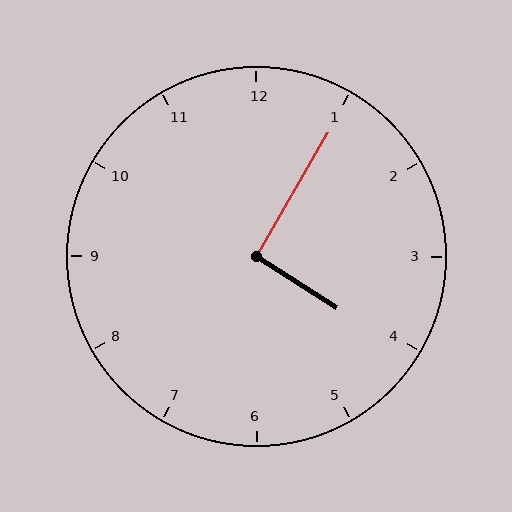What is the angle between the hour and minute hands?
Approximately 92 degrees.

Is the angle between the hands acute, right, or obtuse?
It is right.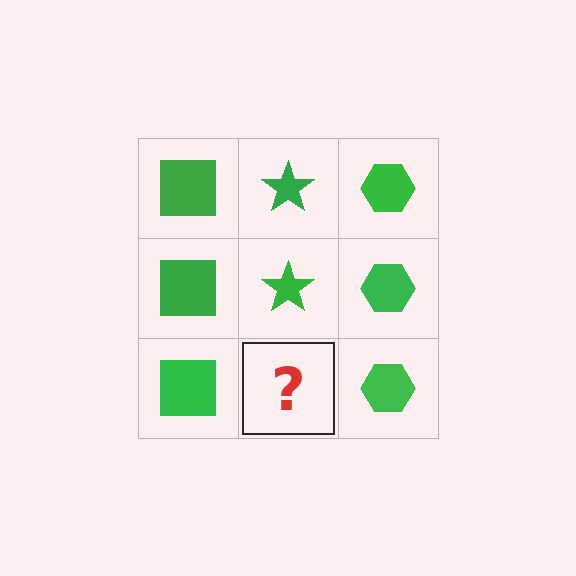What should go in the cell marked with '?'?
The missing cell should contain a green star.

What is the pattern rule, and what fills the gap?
The rule is that each column has a consistent shape. The gap should be filled with a green star.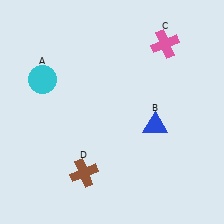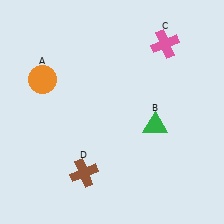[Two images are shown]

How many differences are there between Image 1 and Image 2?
There are 2 differences between the two images.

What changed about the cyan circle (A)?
In Image 1, A is cyan. In Image 2, it changed to orange.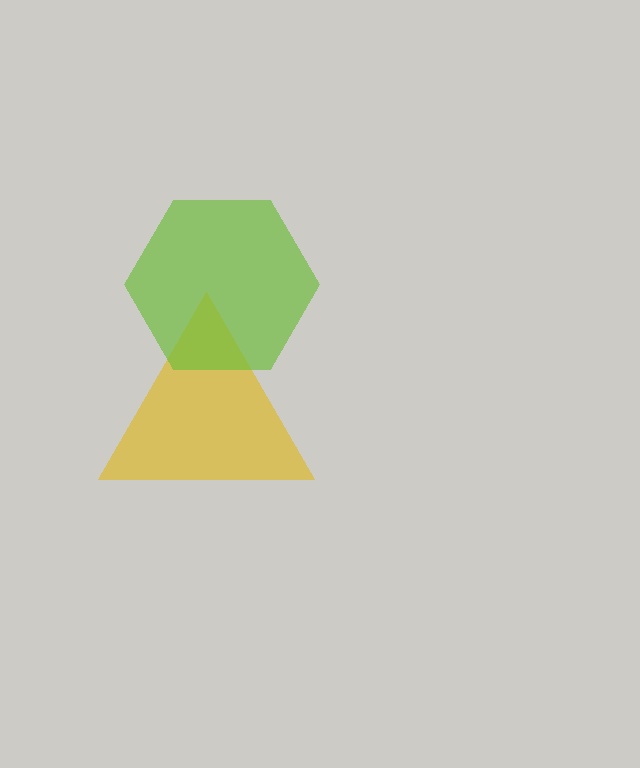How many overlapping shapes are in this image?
There are 2 overlapping shapes in the image.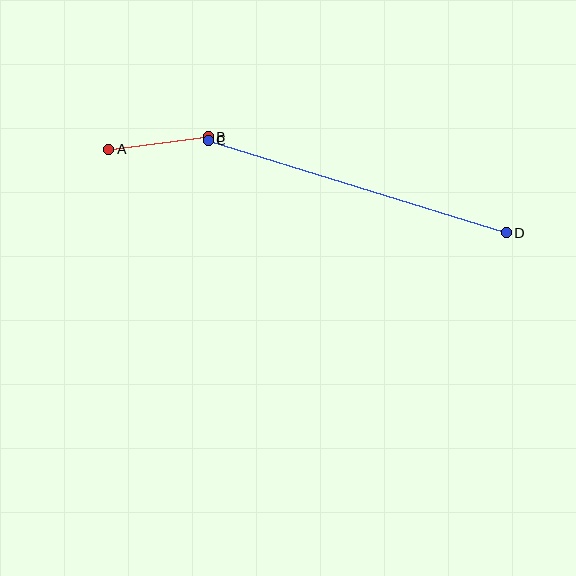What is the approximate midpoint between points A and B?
The midpoint is at approximately (159, 143) pixels.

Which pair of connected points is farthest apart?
Points C and D are farthest apart.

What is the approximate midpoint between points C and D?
The midpoint is at approximately (357, 186) pixels.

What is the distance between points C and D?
The distance is approximately 312 pixels.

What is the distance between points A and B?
The distance is approximately 100 pixels.